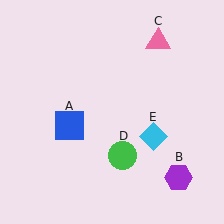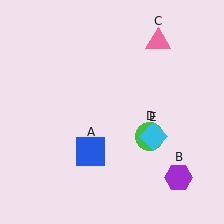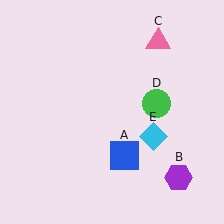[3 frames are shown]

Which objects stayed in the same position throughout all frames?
Purple hexagon (object B) and pink triangle (object C) and cyan diamond (object E) remained stationary.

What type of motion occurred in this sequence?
The blue square (object A), green circle (object D) rotated counterclockwise around the center of the scene.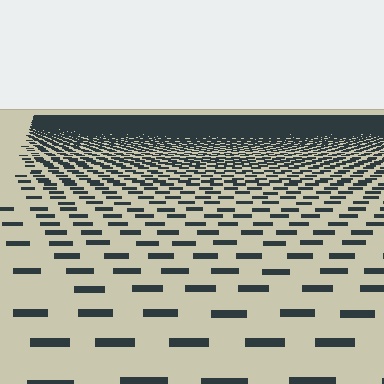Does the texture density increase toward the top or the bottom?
Density increases toward the top.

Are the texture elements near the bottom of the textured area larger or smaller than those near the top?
Larger. Near the bottom, elements are closer to the viewer and appear at a bigger on-screen size.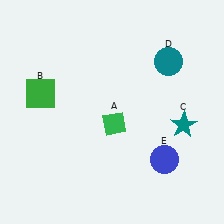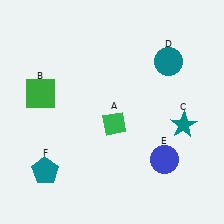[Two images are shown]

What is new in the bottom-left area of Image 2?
A teal pentagon (F) was added in the bottom-left area of Image 2.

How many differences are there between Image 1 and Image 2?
There is 1 difference between the two images.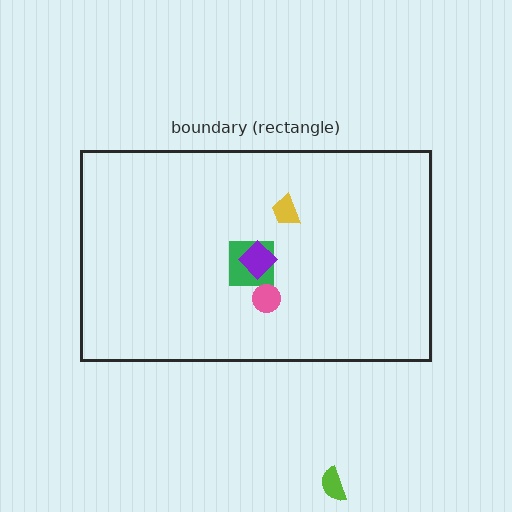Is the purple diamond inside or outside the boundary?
Inside.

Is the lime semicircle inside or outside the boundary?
Outside.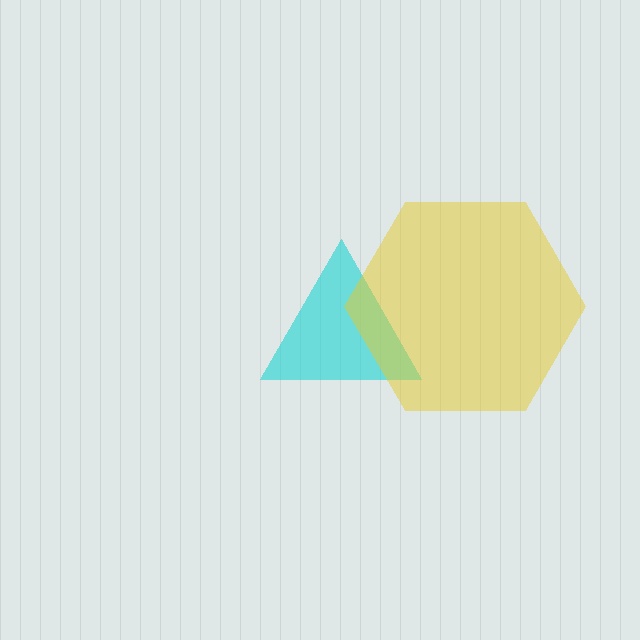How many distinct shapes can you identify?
There are 2 distinct shapes: a cyan triangle, a yellow hexagon.